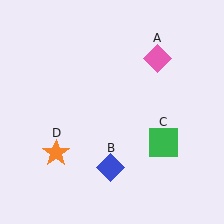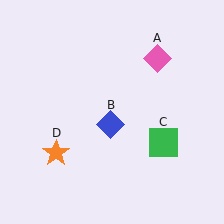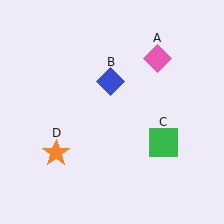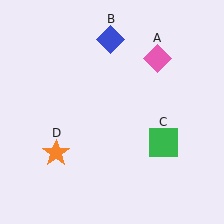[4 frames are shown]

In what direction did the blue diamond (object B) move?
The blue diamond (object B) moved up.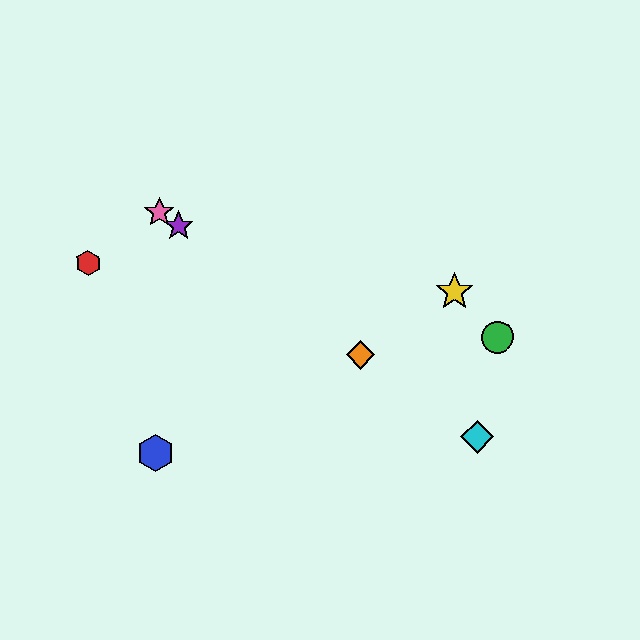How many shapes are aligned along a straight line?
4 shapes (the purple star, the orange diamond, the cyan diamond, the pink star) are aligned along a straight line.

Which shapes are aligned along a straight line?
The purple star, the orange diamond, the cyan diamond, the pink star are aligned along a straight line.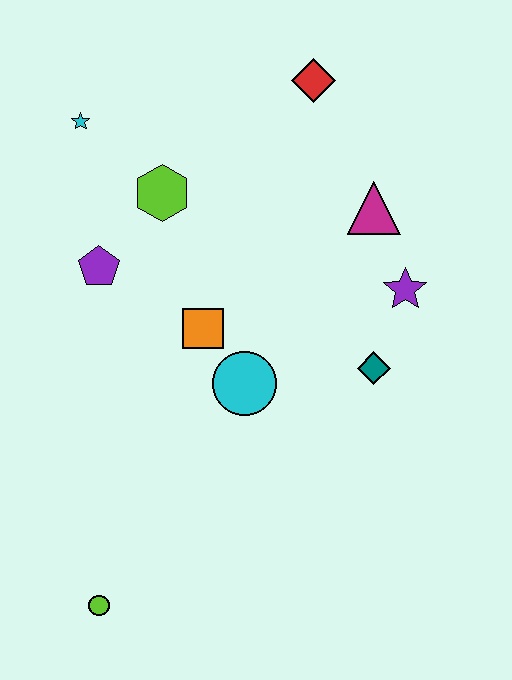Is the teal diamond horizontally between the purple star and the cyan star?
Yes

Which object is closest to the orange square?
The cyan circle is closest to the orange square.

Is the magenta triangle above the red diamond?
No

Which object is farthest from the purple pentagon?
The lime circle is farthest from the purple pentagon.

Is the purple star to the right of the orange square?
Yes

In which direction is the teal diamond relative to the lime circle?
The teal diamond is to the right of the lime circle.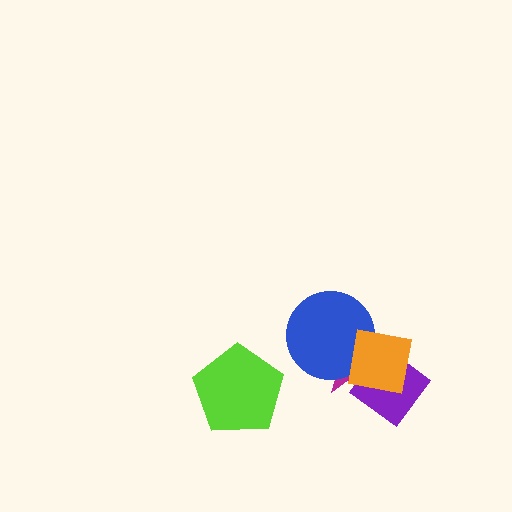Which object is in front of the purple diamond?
The orange square is in front of the purple diamond.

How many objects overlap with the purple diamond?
2 objects overlap with the purple diamond.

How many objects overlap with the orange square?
3 objects overlap with the orange square.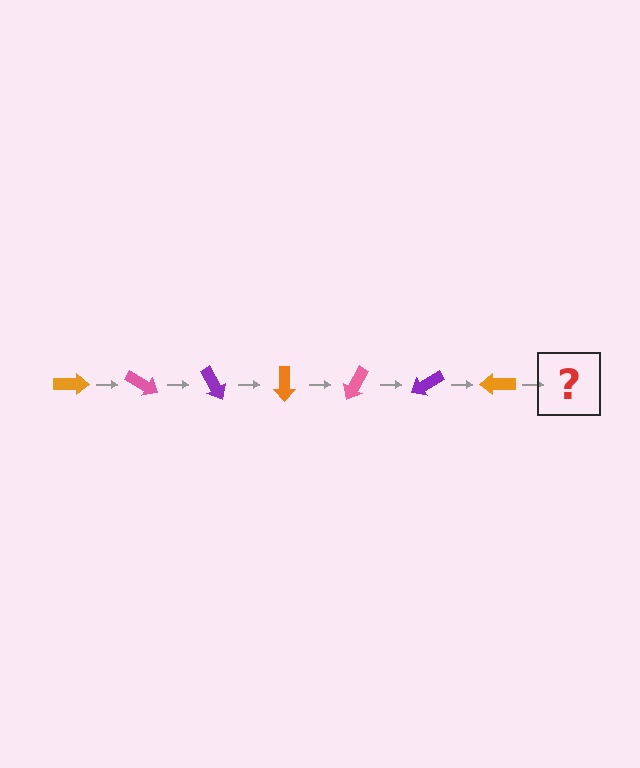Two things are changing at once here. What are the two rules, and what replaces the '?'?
The two rules are that it rotates 30 degrees each step and the color cycles through orange, pink, and purple. The '?' should be a pink arrow, rotated 210 degrees from the start.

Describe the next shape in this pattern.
It should be a pink arrow, rotated 210 degrees from the start.